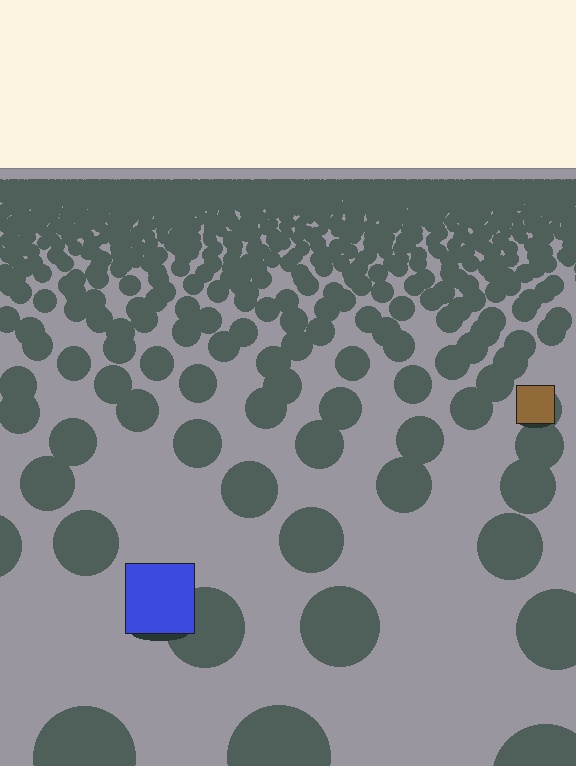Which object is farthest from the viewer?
The brown square is farthest from the viewer. It appears smaller and the ground texture around it is denser.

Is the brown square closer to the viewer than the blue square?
No. The blue square is closer — you can tell from the texture gradient: the ground texture is coarser near it.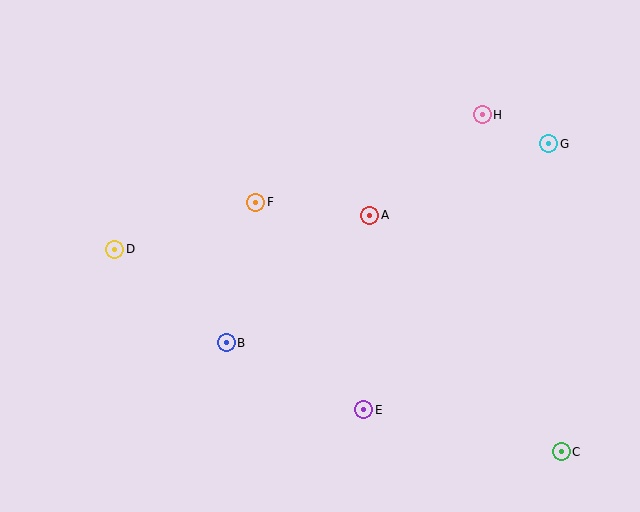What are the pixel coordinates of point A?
Point A is at (370, 215).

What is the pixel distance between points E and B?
The distance between E and B is 153 pixels.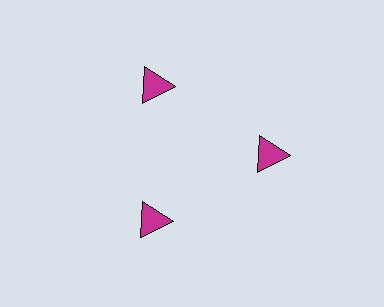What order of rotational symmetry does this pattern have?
This pattern has 3-fold rotational symmetry.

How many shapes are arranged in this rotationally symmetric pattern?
There are 3 shapes, arranged in 3 groups of 1.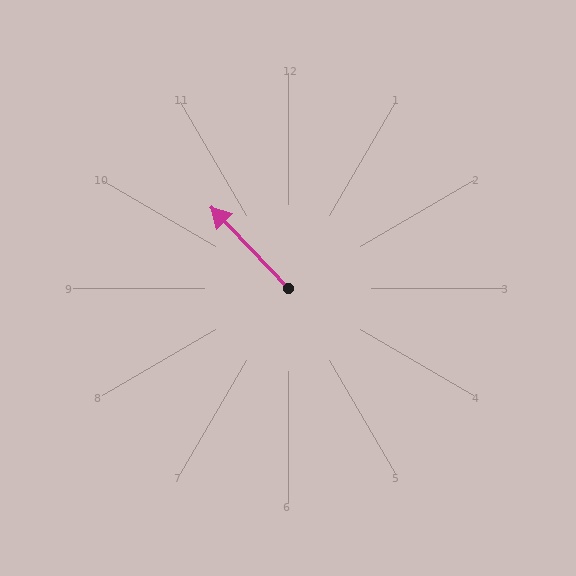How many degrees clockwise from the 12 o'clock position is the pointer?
Approximately 316 degrees.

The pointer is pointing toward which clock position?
Roughly 11 o'clock.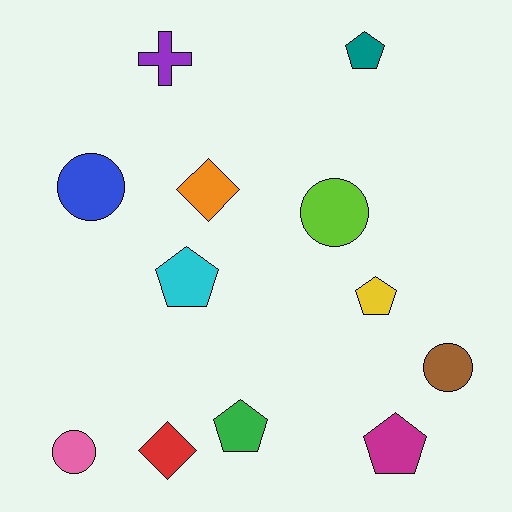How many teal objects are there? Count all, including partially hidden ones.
There is 1 teal object.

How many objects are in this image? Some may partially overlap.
There are 12 objects.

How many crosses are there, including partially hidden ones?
There is 1 cross.